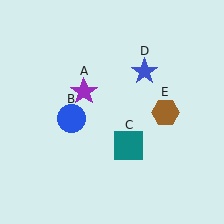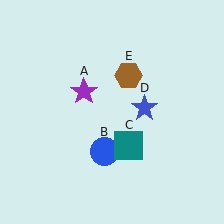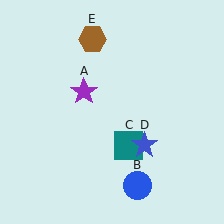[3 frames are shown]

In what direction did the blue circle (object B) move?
The blue circle (object B) moved down and to the right.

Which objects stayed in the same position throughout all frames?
Purple star (object A) and teal square (object C) remained stationary.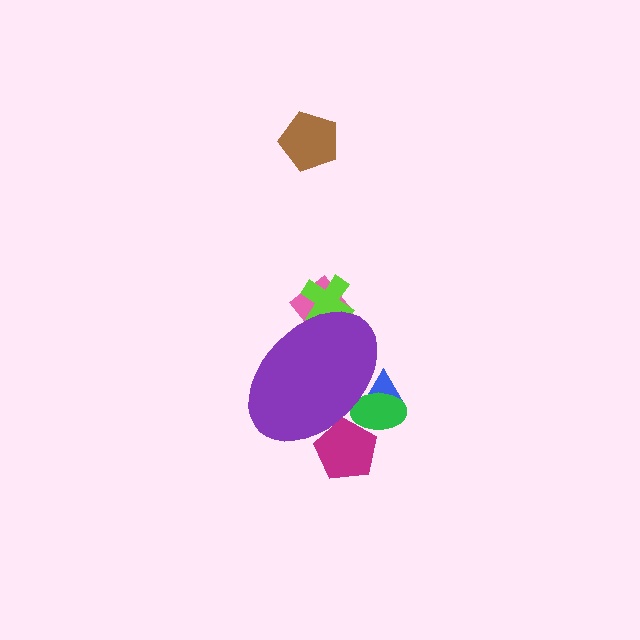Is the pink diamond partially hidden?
Yes, the pink diamond is partially hidden behind the purple ellipse.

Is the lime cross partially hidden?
Yes, the lime cross is partially hidden behind the purple ellipse.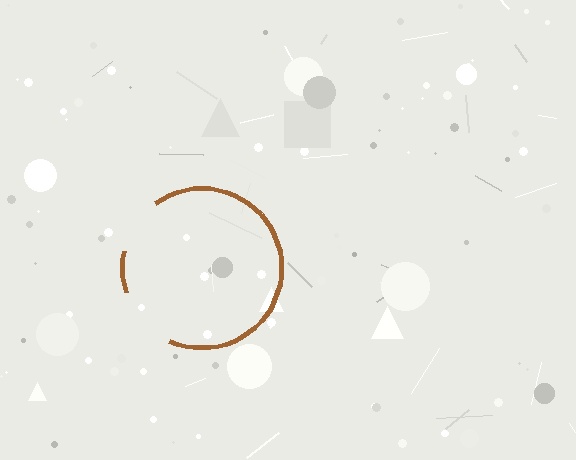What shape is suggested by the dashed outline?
The dashed outline suggests a circle.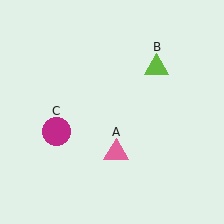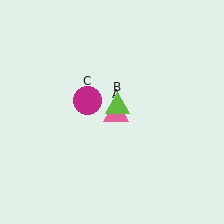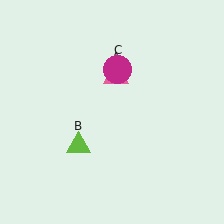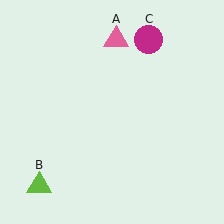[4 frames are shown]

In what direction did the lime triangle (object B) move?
The lime triangle (object B) moved down and to the left.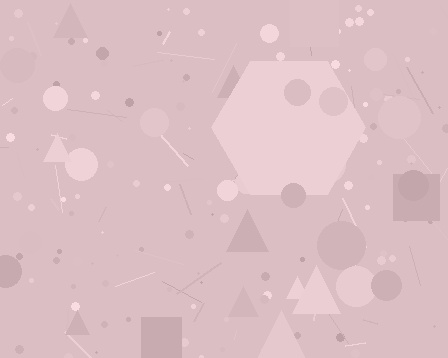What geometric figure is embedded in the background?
A hexagon is embedded in the background.